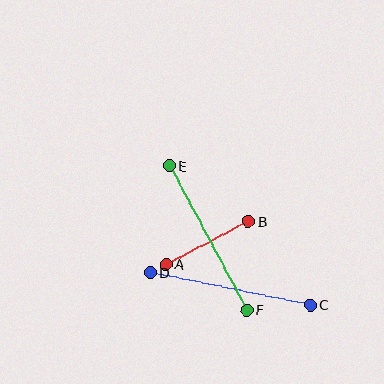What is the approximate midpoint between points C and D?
The midpoint is at approximately (230, 289) pixels.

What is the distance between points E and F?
The distance is approximately 164 pixels.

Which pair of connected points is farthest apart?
Points E and F are farthest apart.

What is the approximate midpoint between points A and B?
The midpoint is at approximately (207, 243) pixels.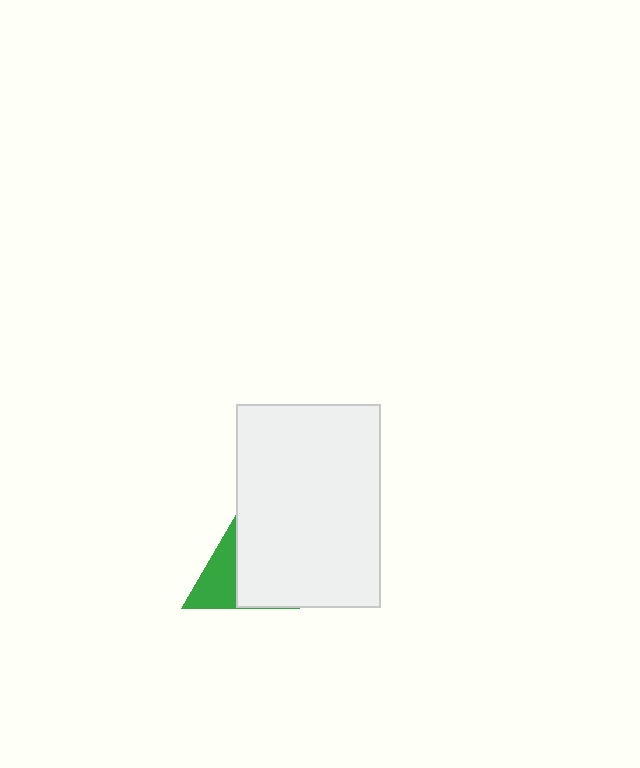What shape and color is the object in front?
The object in front is a white rectangle.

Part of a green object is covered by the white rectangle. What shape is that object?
It is a triangle.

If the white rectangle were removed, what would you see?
You would see the complete green triangle.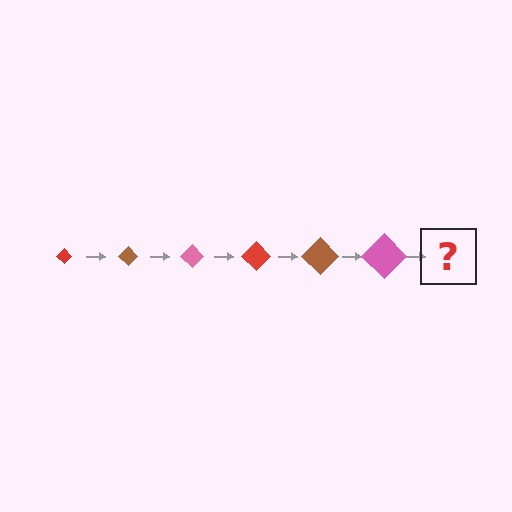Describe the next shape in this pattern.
It should be a red diamond, larger than the previous one.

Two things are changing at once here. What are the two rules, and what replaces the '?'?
The two rules are that the diamond grows larger each step and the color cycles through red, brown, and pink. The '?' should be a red diamond, larger than the previous one.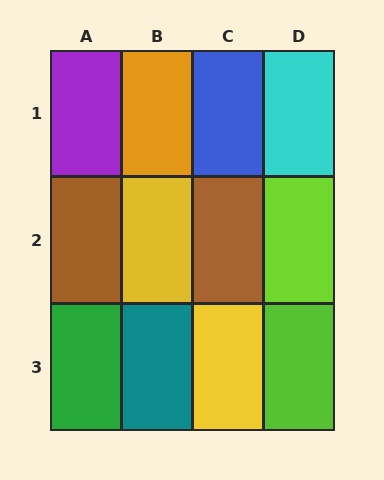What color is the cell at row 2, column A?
Brown.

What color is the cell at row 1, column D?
Cyan.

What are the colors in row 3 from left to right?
Green, teal, yellow, lime.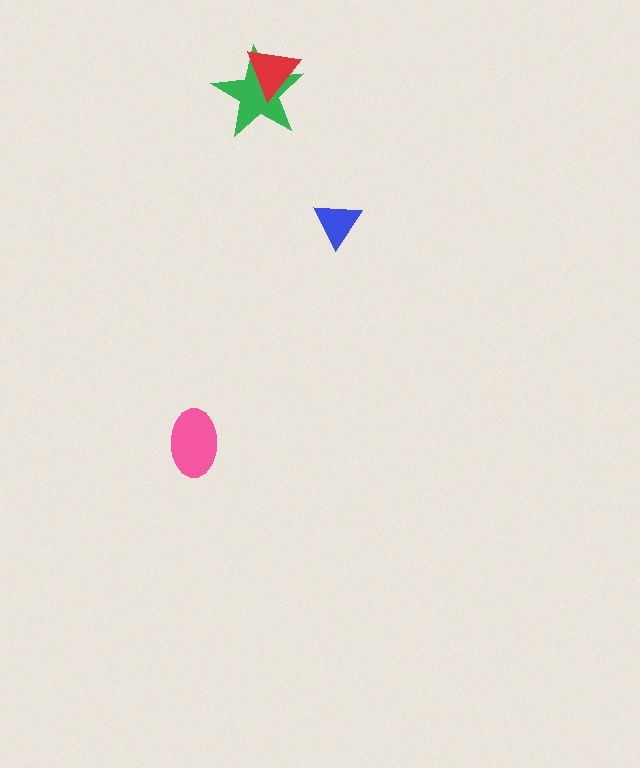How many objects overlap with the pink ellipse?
0 objects overlap with the pink ellipse.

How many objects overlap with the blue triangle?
0 objects overlap with the blue triangle.